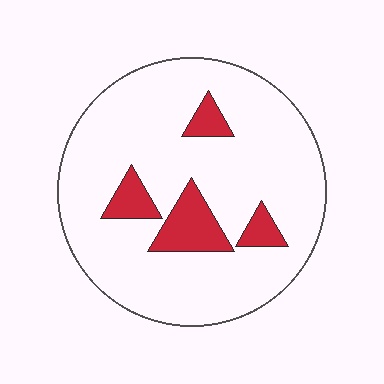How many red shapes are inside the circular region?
4.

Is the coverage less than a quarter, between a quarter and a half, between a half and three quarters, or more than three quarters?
Less than a quarter.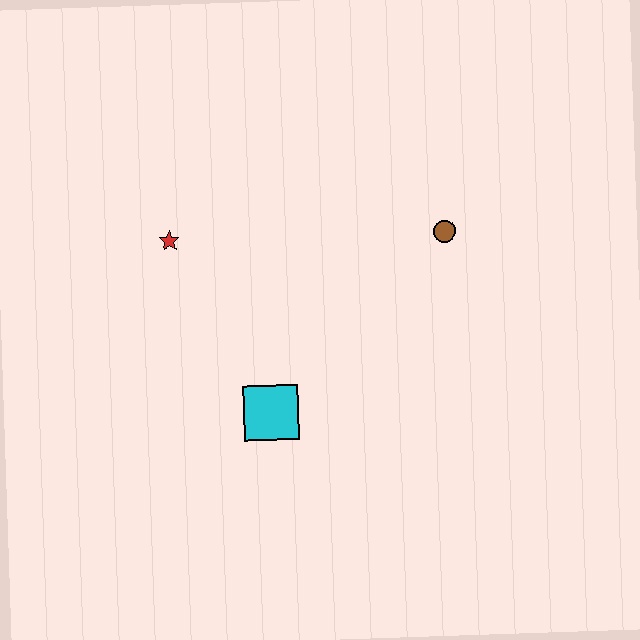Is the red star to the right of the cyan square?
No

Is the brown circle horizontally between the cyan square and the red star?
No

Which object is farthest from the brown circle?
The red star is farthest from the brown circle.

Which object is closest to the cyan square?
The red star is closest to the cyan square.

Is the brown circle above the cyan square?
Yes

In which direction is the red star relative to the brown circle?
The red star is to the left of the brown circle.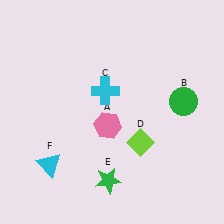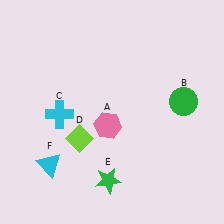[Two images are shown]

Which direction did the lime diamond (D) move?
The lime diamond (D) moved left.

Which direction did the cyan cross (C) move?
The cyan cross (C) moved left.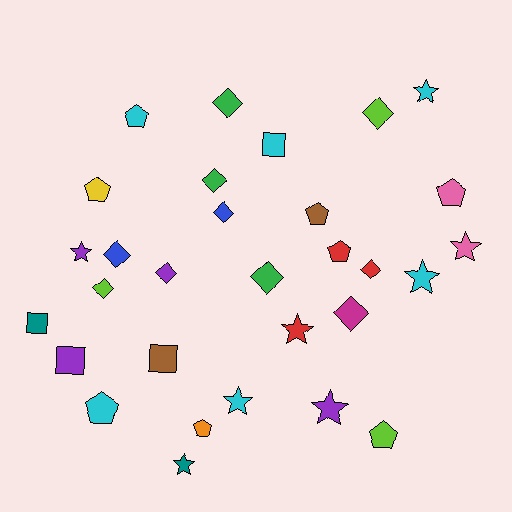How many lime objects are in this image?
There are 3 lime objects.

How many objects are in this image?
There are 30 objects.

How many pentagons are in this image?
There are 8 pentagons.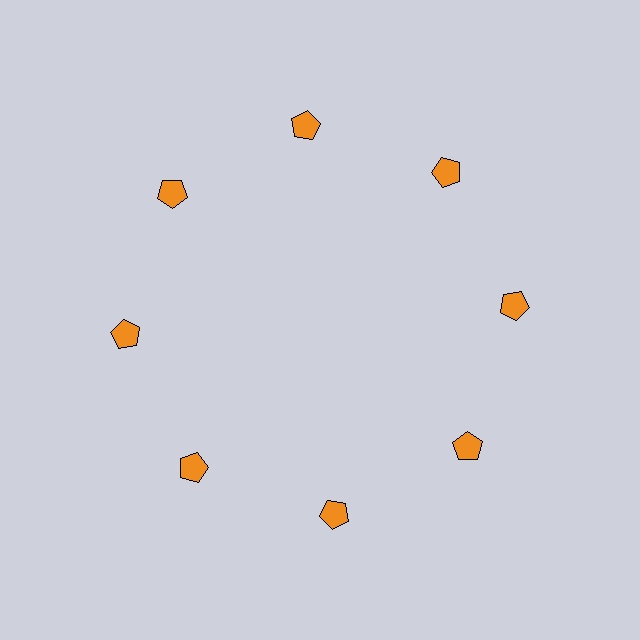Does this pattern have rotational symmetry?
Yes, this pattern has 8-fold rotational symmetry. It looks the same after rotating 45 degrees around the center.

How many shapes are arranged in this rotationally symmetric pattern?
There are 8 shapes, arranged in 8 groups of 1.